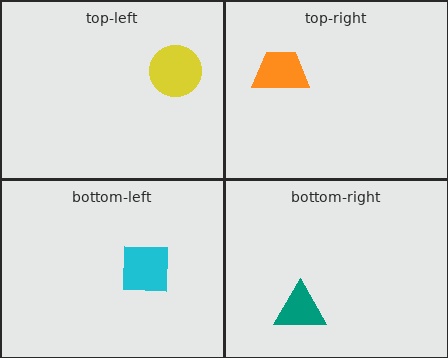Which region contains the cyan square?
The bottom-left region.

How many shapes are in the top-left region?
1.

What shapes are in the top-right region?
The orange trapezoid.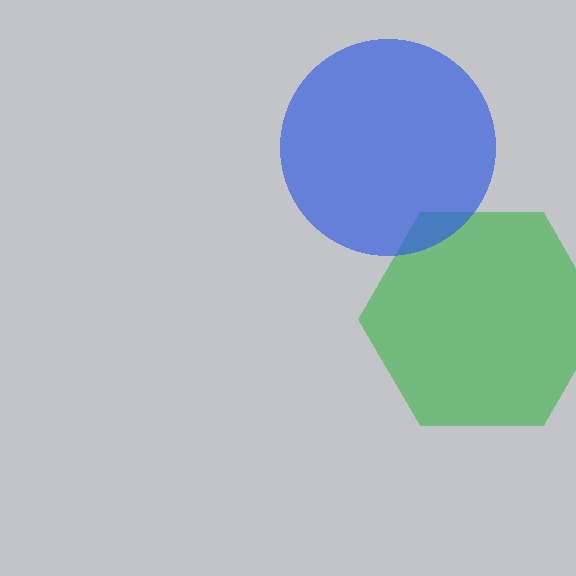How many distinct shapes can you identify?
There are 2 distinct shapes: a green hexagon, a blue circle.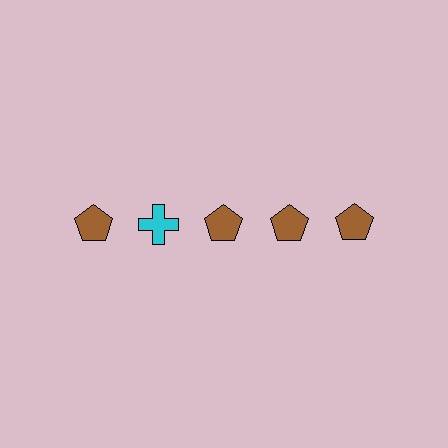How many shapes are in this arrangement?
There are 5 shapes arranged in a grid pattern.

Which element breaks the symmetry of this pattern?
The cyan cross in the top row, second from left column breaks the symmetry. All other shapes are brown pentagons.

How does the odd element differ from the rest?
It differs in both color (cyan instead of brown) and shape (cross instead of pentagon).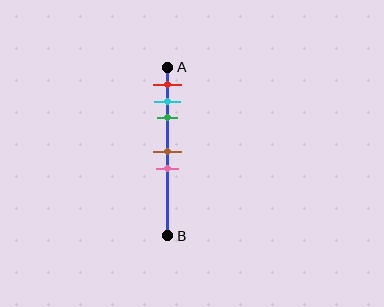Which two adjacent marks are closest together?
The cyan and green marks are the closest adjacent pair.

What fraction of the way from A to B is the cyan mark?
The cyan mark is approximately 20% (0.2) of the way from A to B.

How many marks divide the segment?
There are 5 marks dividing the segment.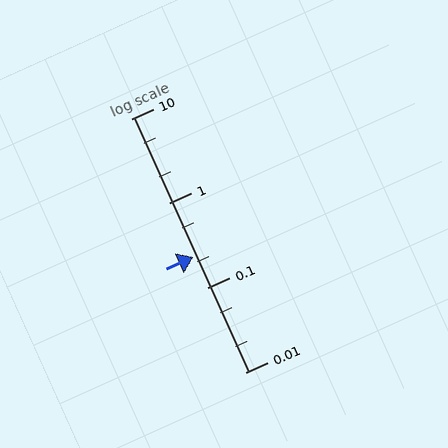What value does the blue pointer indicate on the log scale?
The pointer indicates approximately 0.23.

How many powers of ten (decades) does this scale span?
The scale spans 3 decades, from 0.01 to 10.